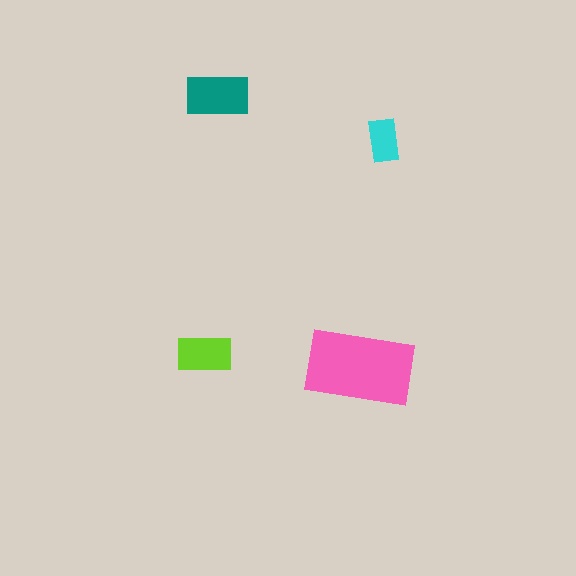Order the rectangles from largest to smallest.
the pink one, the teal one, the lime one, the cyan one.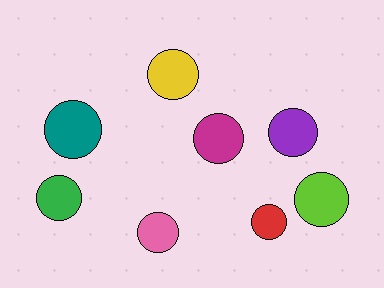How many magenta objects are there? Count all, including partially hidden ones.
There is 1 magenta object.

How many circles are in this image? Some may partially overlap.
There are 8 circles.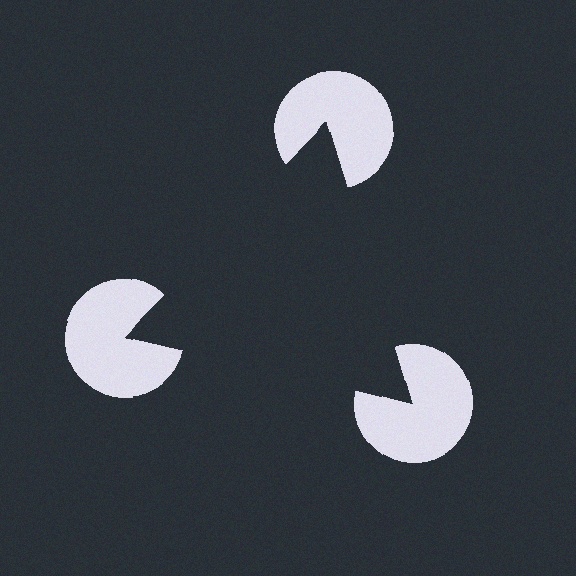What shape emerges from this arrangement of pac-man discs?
An illusory triangle — its edges are inferred from the aligned wedge cuts in the pac-man discs, not physically drawn.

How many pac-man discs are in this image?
There are 3 — one at each vertex of the illusory triangle.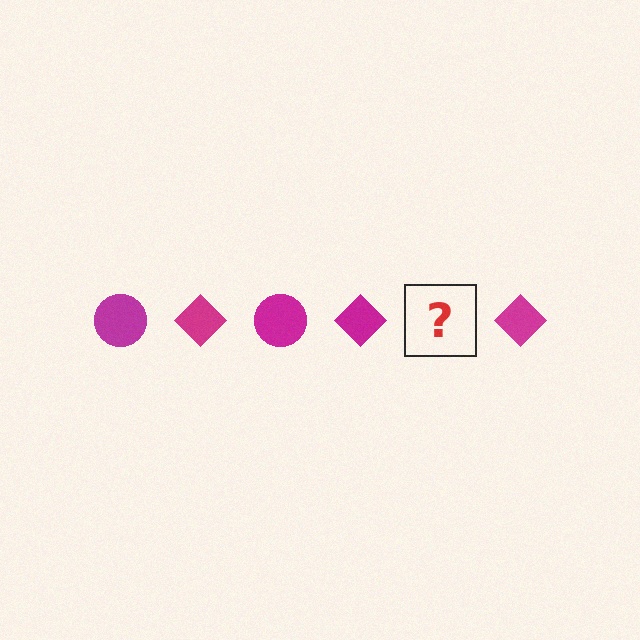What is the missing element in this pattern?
The missing element is a magenta circle.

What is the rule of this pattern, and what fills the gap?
The rule is that the pattern cycles through circle, diamond shapes in magenta. The gap should be filled with a magenta circle.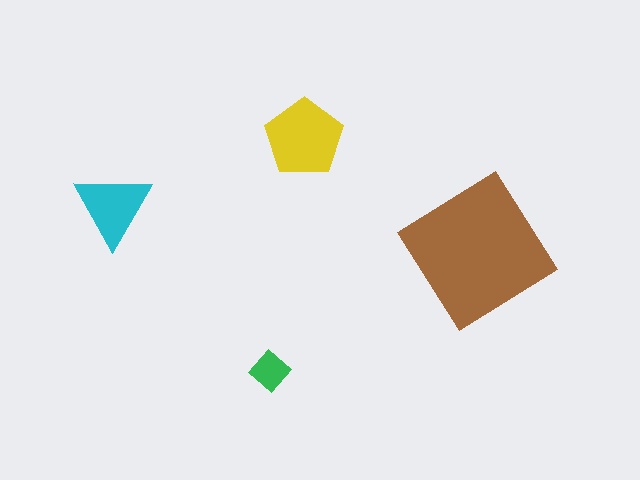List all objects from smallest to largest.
The green diamond, the cyan triangle, the yellow pentagon, the brown diamond.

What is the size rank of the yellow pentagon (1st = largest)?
2nd.